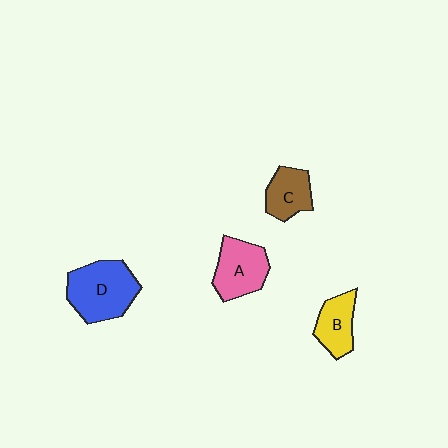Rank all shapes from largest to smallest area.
From largest to smallest: D (blue), A (pink), B (yellow), C (brown).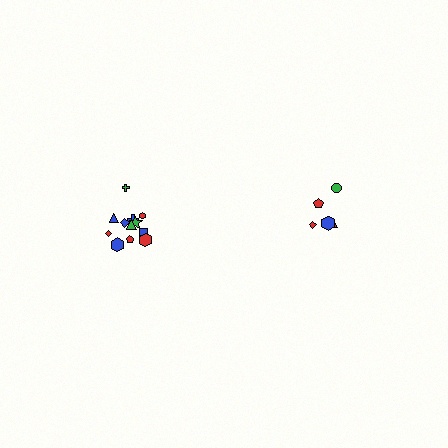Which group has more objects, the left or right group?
The left group.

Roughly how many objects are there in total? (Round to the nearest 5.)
Roughly 15 objects in total.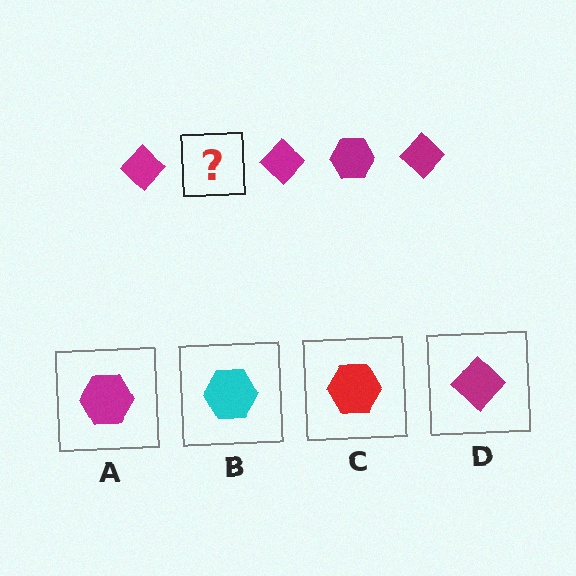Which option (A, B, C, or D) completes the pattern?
A.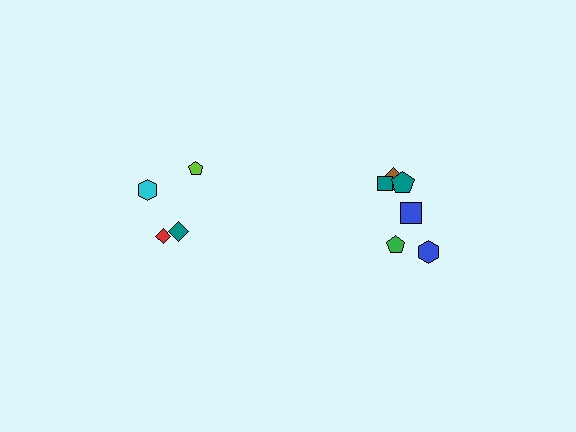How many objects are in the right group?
There are 6 objects.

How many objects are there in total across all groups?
There are 10 objects.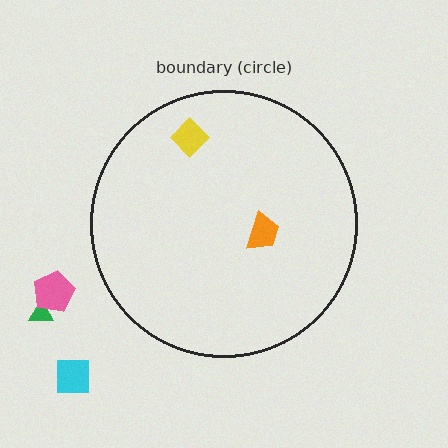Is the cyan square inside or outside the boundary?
Outside.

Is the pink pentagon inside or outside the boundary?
Outside.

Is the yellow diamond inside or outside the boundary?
Inside.